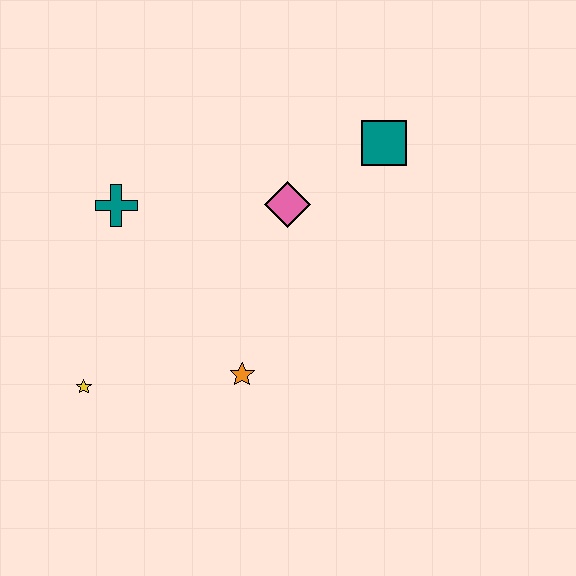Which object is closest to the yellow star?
The orange star is closest to the yellow star.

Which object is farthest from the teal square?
The yellow star is farthest from the teal square.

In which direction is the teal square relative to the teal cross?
The teal square is to the right of the teal cross.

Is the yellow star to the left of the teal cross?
Yes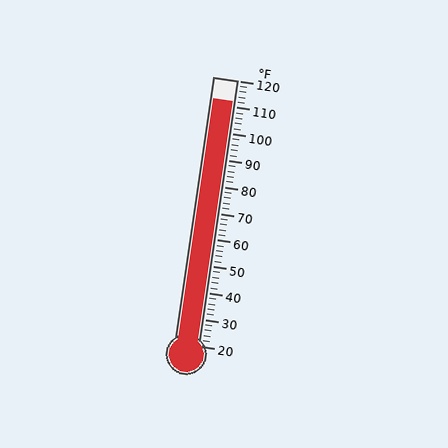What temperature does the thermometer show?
The thermometer shows approximately 112°F.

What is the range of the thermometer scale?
The thermometer scale ranges from 20°F to 120°F.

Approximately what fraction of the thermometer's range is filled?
The thermometer is filled to approximately 90% of its range.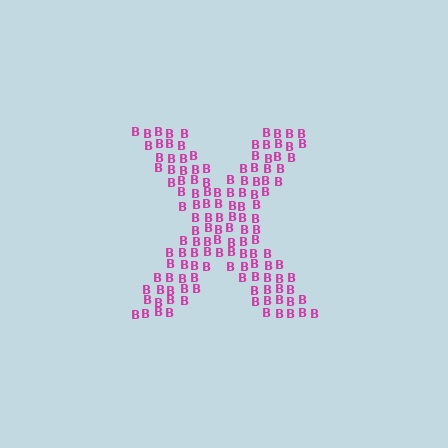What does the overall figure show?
The overall figure shows the letter X.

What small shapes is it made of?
It is made of small letter B's.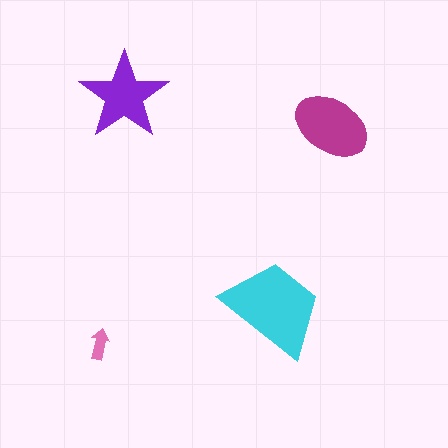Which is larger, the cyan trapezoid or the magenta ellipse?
The cyan trapezoid.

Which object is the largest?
The cyan trapezoid.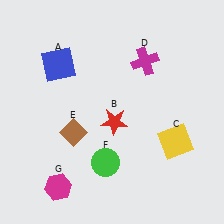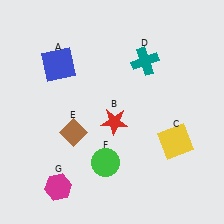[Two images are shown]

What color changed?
The cross (D) changed from magenta in Image 1 to teal in Image 2.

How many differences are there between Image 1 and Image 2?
There is 1 difference between the two images.